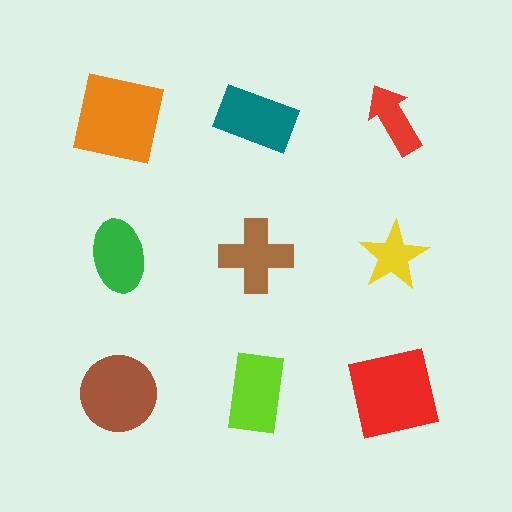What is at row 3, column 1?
A brown circle.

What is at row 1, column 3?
A red arrow.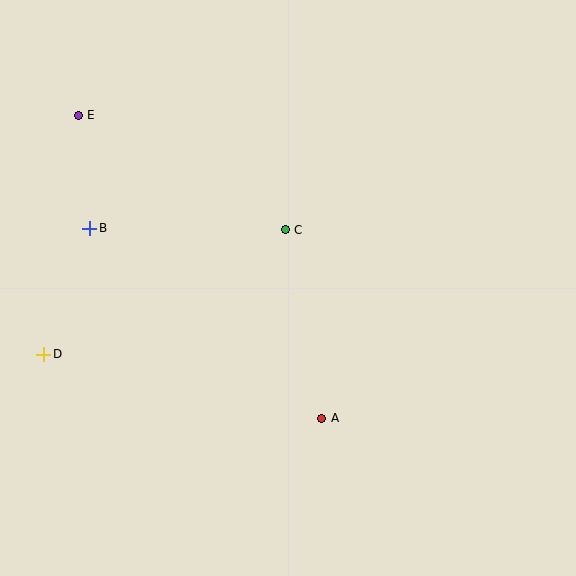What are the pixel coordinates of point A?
Point A is at (322, 418).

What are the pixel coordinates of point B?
Point B is at (90, 228).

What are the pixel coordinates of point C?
Point C is at (285, 230).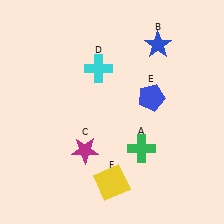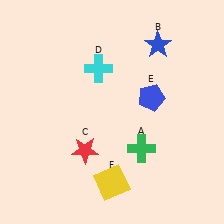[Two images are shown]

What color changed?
The star (C) changed from magenta in Image 1 to red in Image 2.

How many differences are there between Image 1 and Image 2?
There is 1 difference between the two images.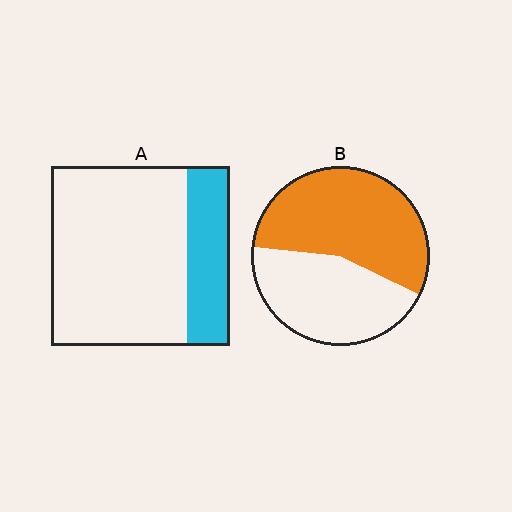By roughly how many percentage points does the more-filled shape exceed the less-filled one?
By roughly 30 percentage points (B over A).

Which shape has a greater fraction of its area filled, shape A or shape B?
Shape B.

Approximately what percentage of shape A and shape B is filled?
A is approximately 25% and B is approximately 55%.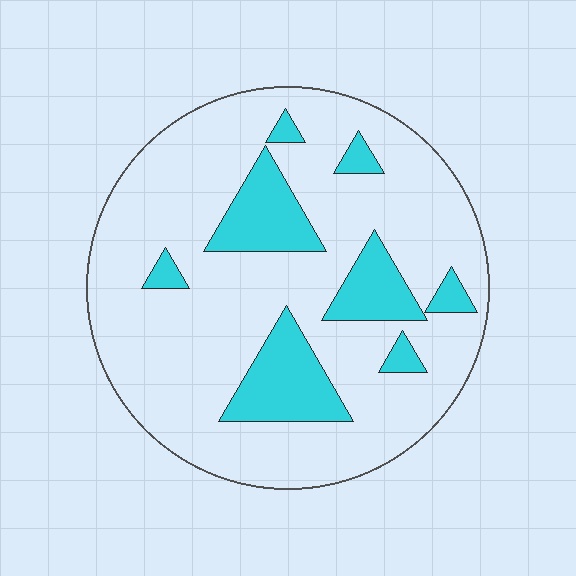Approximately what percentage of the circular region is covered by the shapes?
Approximately 20%.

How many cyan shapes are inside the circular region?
8.